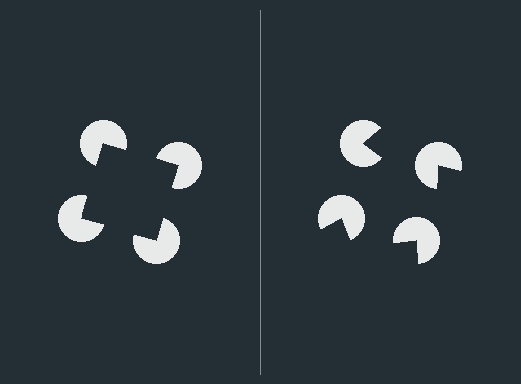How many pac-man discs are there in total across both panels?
8 — 4 on each side.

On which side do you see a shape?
An illusory square appears on the left side. On the right side the wedge cuts are rotated, so no coherent shape forms.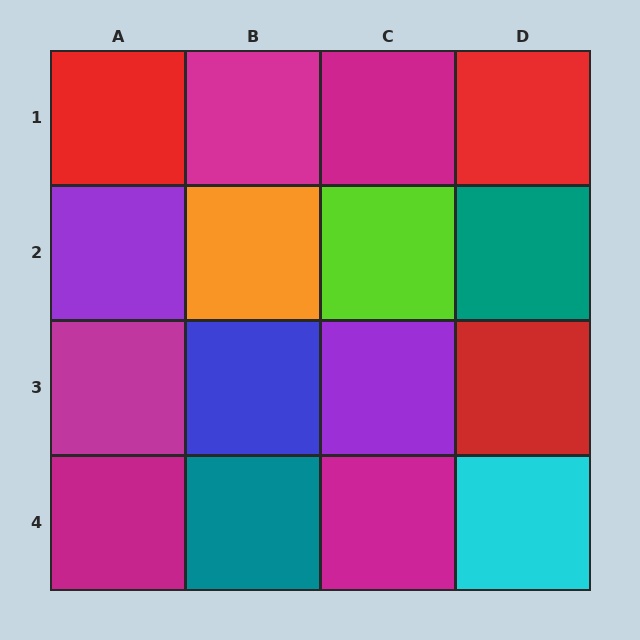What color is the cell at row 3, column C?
Purple.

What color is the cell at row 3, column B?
Blue.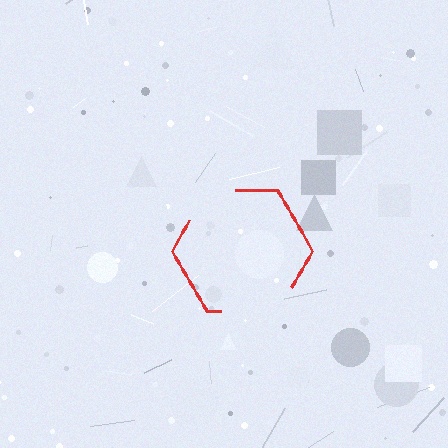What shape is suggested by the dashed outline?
The dashed outline suggests a hexagon.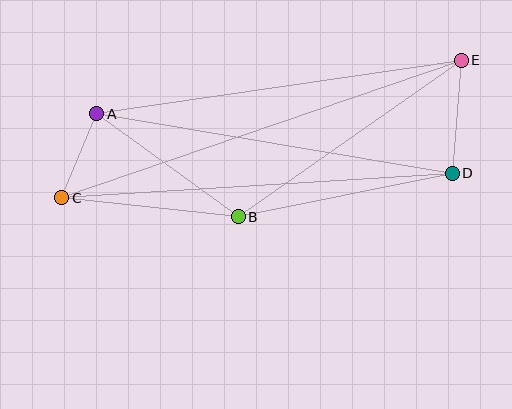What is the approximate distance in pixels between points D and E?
The distance between D and E is approximately 114 pixels.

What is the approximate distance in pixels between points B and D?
The distance between B and D is approximately 219 pixels.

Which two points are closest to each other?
Points A and C are closest to each other.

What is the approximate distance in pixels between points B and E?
The distance between B and E is approximately 273 pixels.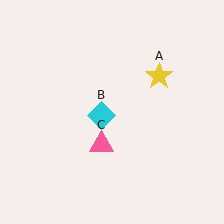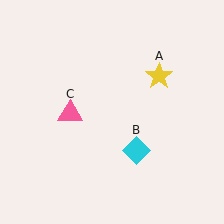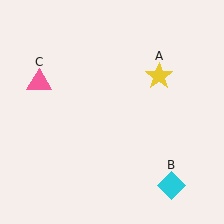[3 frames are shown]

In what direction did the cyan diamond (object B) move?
The cyan diamond (object B) moved down and to the right.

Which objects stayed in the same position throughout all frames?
Yellow star (object A) remained stationary.